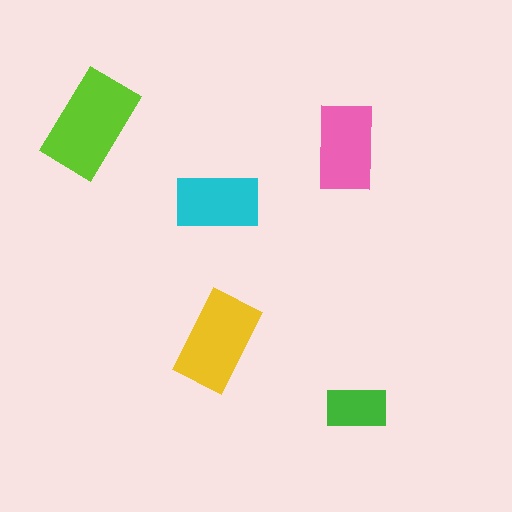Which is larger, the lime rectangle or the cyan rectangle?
The lime one.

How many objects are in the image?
There are 5 objects in the image.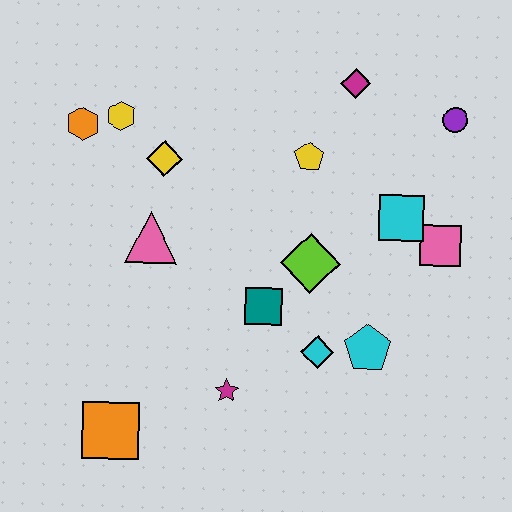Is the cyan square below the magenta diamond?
Yes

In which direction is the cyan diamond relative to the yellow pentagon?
The cyan diamond is below the yellow pentagon.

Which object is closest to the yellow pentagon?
The magenta diamond is closest to the yellow pentagon.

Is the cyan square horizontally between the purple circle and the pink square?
No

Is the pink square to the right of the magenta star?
Yes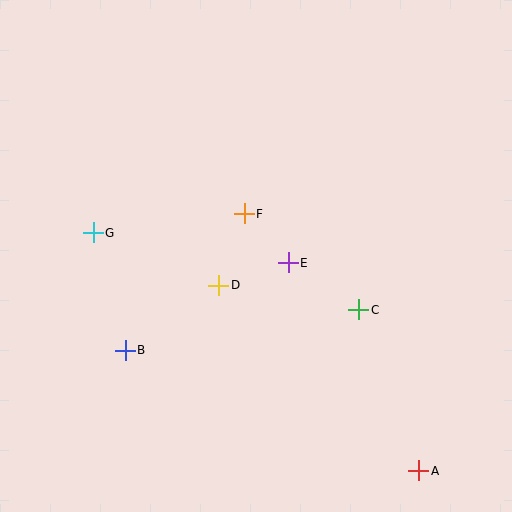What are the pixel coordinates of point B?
Point B is at (125, 350).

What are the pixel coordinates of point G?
Point G is at (93, 233).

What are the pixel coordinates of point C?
Point C is at (359, 310).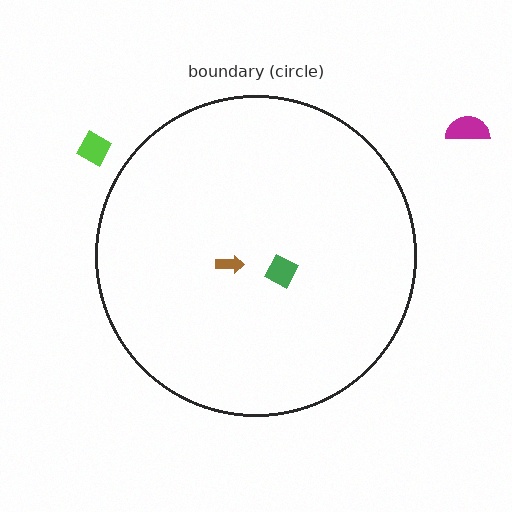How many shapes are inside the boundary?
2 inside, 2 outside.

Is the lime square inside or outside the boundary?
Outside.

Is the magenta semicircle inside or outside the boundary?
Outside.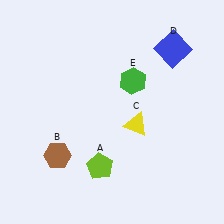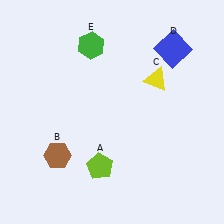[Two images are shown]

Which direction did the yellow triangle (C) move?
The yellow triangle (C) moved up.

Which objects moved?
The objects that moved are: the yellow triangle (C), the green hexagon (E).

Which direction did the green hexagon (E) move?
The green hexagon (E) moved left.